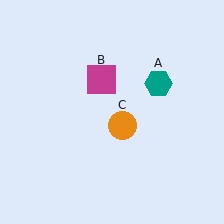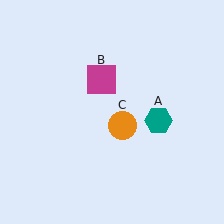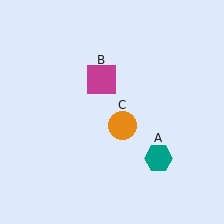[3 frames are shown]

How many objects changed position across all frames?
1 object changed position: teal hexagon (object A).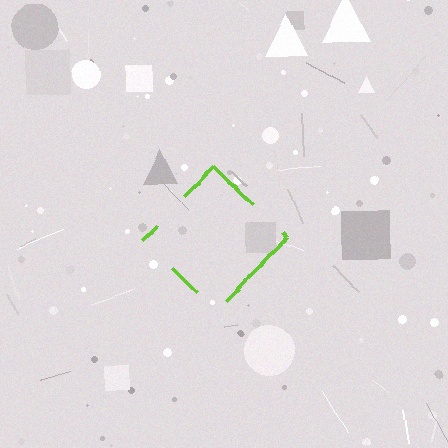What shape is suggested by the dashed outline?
The dashed outline suggests a diamond.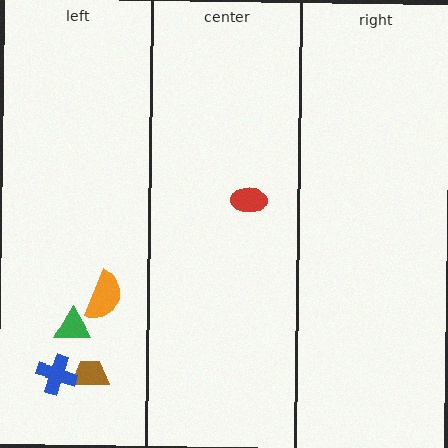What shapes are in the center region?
The red ellipse.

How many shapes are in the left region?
4.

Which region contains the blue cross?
The left region.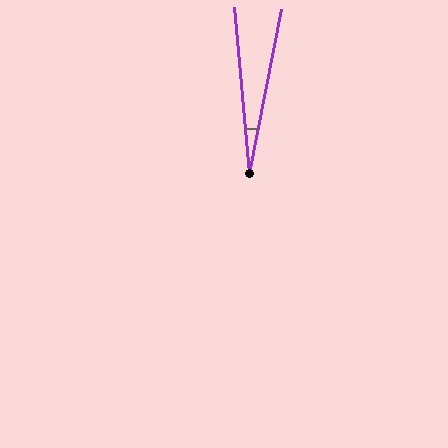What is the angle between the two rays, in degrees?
Approximately 16 degrees.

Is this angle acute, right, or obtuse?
It is acute.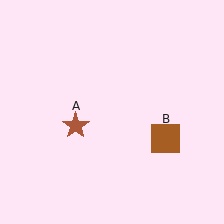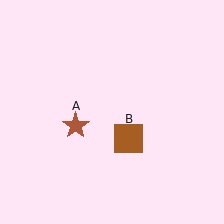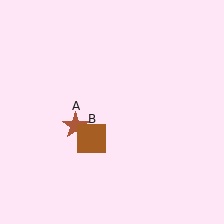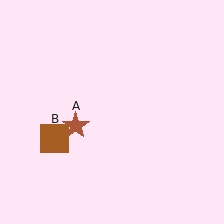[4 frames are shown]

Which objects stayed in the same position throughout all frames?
Brown star (object A) remained stationary.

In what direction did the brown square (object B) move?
The brown square (object B) moved left.